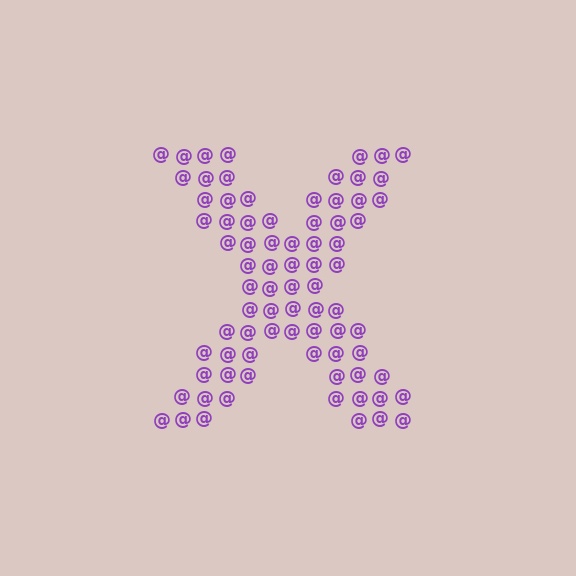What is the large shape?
The large shape is the letter X.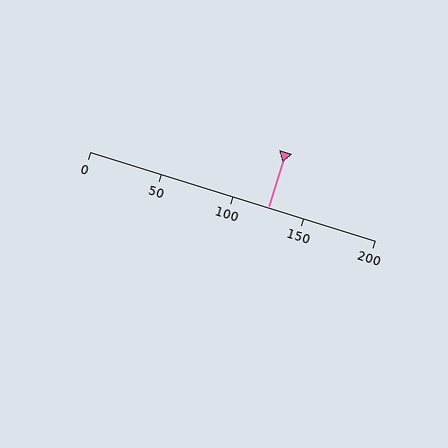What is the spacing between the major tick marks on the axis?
The major ticks are spaced 50 apart.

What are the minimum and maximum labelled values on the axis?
The axis runs from 0 to 200.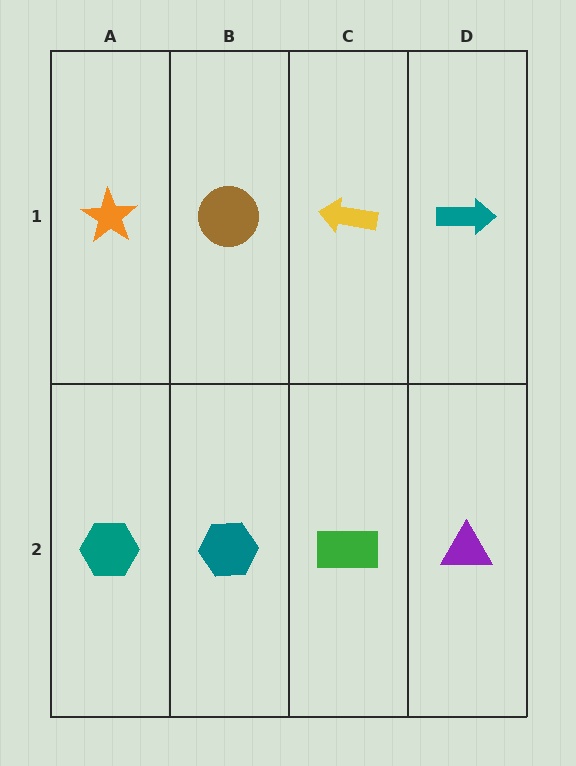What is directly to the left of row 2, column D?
A green rectangle.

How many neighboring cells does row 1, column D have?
2.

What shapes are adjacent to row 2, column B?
A brown circle (row 1, column B), a teal hexagon (row 2, column A), a green rectangle (row 2, column C).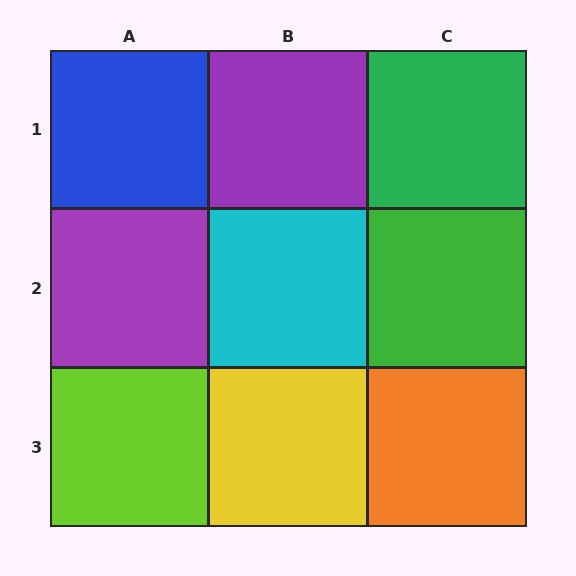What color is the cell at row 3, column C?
Orange.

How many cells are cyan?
1 cell is cyan.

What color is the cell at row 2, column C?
Green.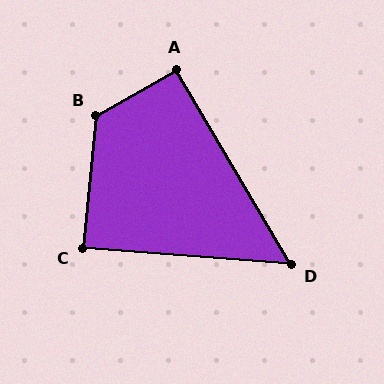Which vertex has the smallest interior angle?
D, at approximately 55 degrees.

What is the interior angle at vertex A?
Approximately 91 degrees (approximately right).